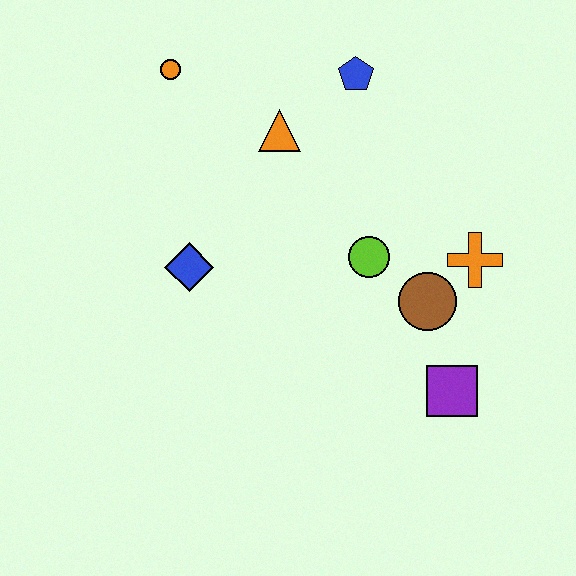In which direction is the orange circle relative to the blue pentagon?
The orange circle is to the left of the blue pentagon.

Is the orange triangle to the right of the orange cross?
No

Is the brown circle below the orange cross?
Yes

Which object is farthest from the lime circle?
The orange circle is farthest from the lime circle.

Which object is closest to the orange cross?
The brown circle is closest to the orange cross.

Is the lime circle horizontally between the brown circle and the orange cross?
No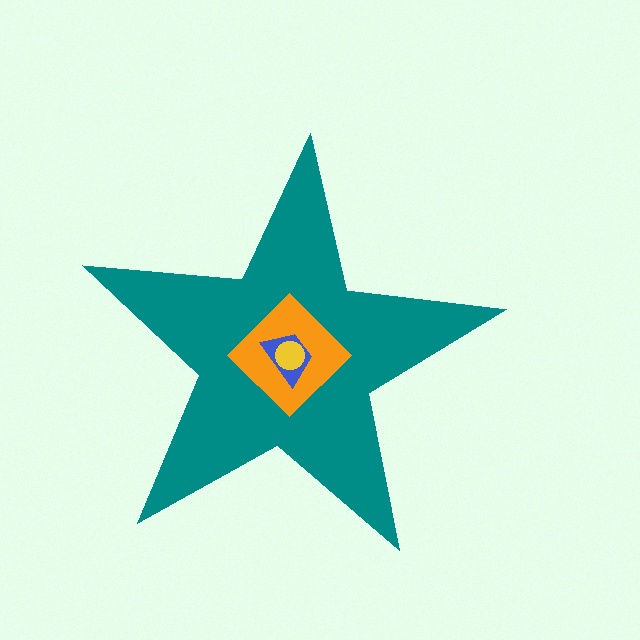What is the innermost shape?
The yellow circle.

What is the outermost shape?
The teal star.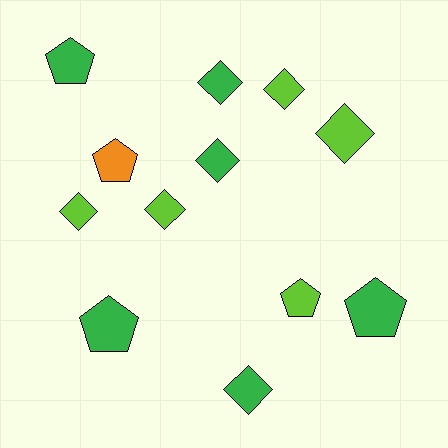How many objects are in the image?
There are 12 objects.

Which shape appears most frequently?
Diamond, with 7 objects.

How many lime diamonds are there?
There are 4 lime diamonds.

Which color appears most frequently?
Green, with 6 objects.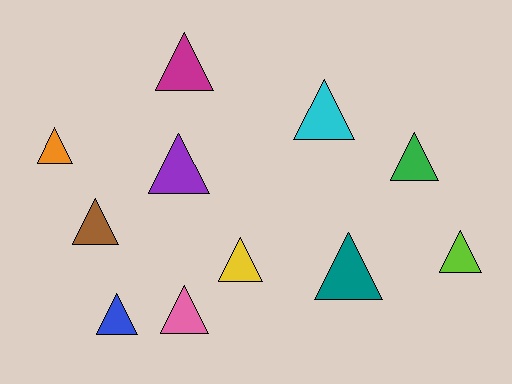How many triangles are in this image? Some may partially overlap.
There are 11 triangles.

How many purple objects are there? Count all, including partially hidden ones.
There is 1 purple object.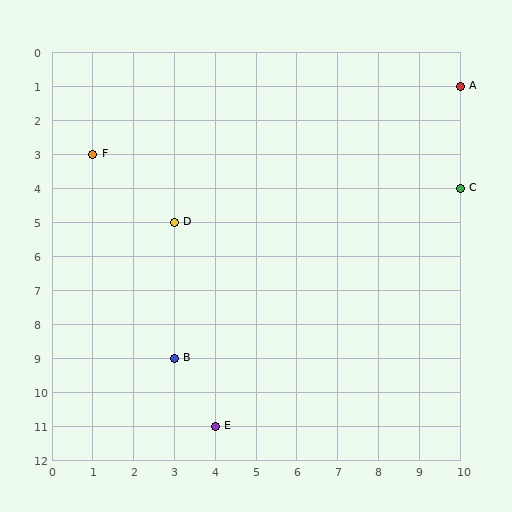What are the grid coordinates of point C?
Point C is at grid coordinates (10, 4).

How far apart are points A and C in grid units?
Points A and C are 3 rows apart.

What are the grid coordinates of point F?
Point F is at grid coordinates (1, 3).